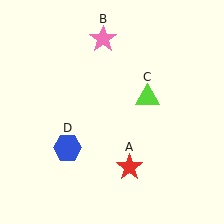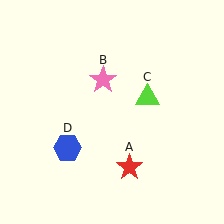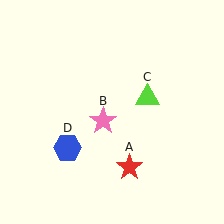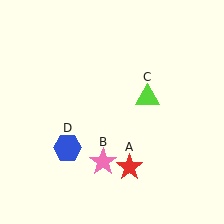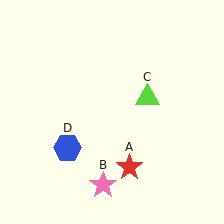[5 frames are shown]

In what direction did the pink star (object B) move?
The pink star (object B) moved down.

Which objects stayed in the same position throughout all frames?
Red star (object A) and lime triangle (object C) and blue hexagon (object D) remained stationary.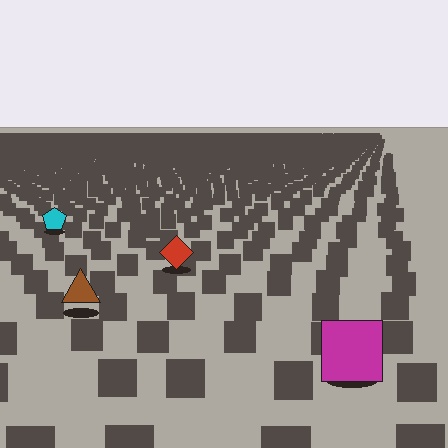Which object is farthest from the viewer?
The cyan pentagon is farthest from the viewer. It appears smaller and the ground texture around it is denser.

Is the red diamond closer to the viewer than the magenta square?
No. The magenta square is closer — you can tell from the texture gradient: the ground texture is coarser near it.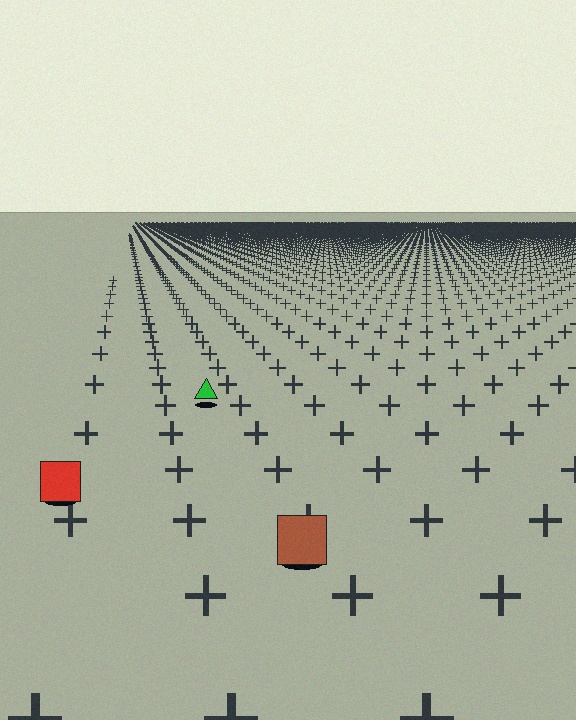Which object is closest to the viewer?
The brown square is closest. The texture marks near it are larger and more spread out.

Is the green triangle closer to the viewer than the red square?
No. The red square is closer — you can tell from the texture gradient: the ground texture is coarser near it.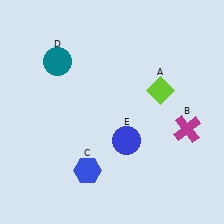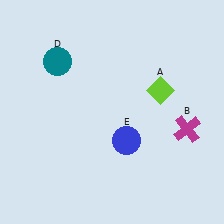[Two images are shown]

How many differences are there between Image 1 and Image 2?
There is 1 difference between the two images.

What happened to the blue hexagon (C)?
The blue hexagon (C) was removed in Image 2. It was in the bottom-left area of Image 1.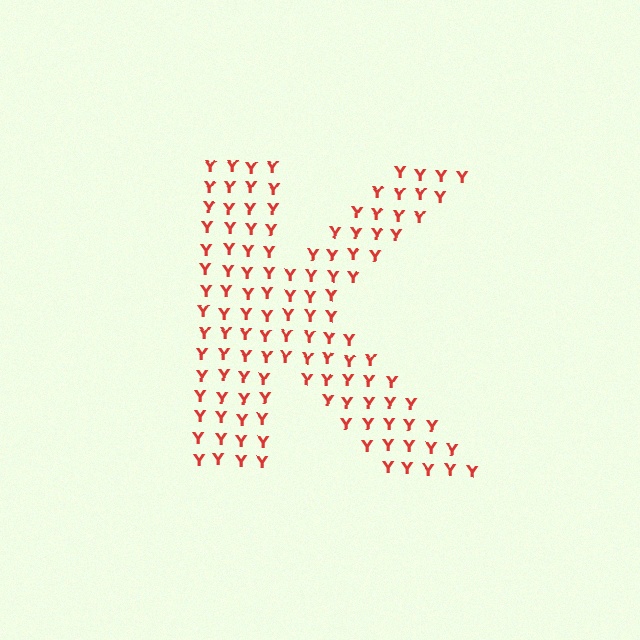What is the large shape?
The large shape is the letter K.